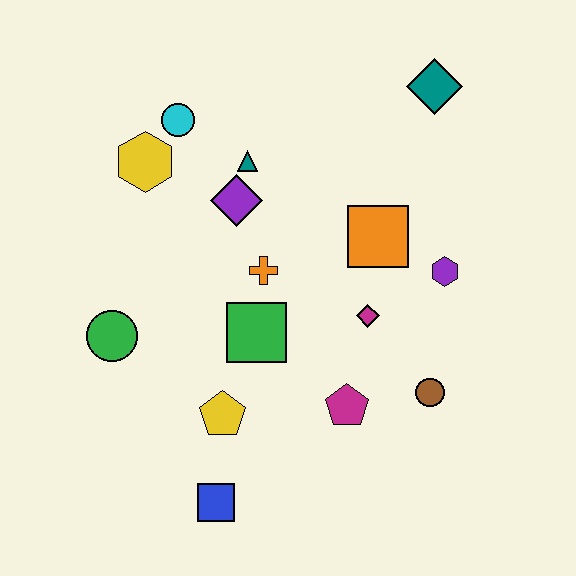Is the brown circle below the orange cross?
Yes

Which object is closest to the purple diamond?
The teal triangle is closest to the purple diamond.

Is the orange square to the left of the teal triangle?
No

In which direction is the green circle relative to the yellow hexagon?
The green circle is below the yellow hexagon.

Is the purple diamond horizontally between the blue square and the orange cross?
Yes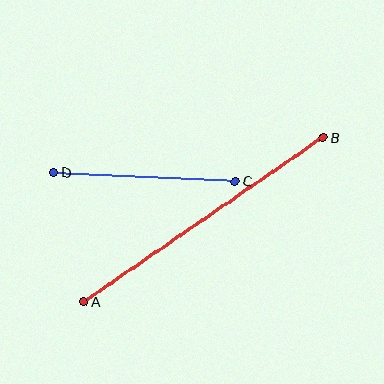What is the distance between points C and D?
The distance is approximately 182 pixels.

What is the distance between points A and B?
The distance is approximately 290 pixels.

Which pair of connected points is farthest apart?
Points A and B are farthest apart.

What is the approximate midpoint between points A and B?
The midpoint is at approximately (204, 220) pixels.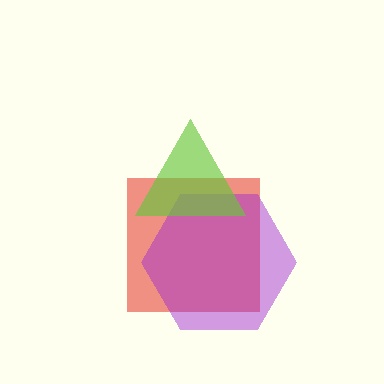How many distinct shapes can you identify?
There are 3 distinct shapes: a red square, a purple hexagon, a lime triangle.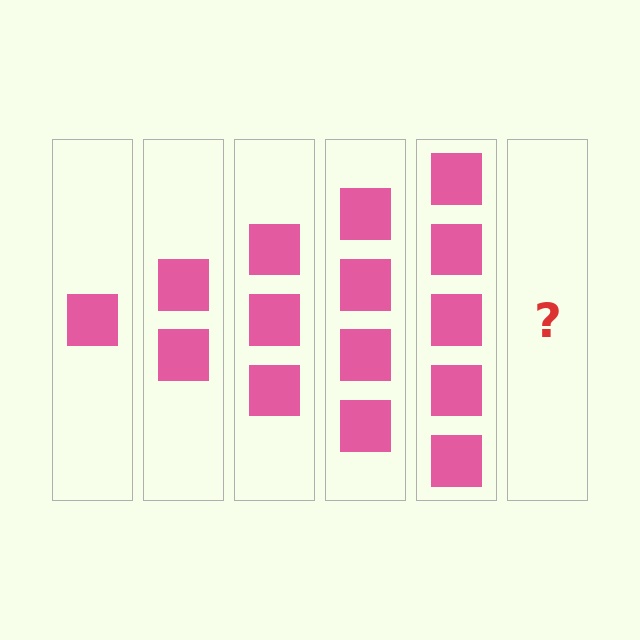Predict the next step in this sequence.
The next step is 6 squares.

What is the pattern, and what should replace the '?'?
The pattern is that each step adds one more square. The '?' should be 6 squares.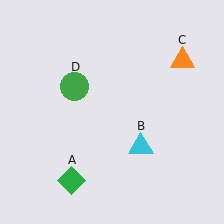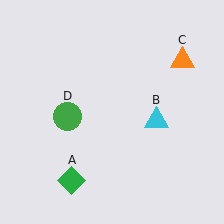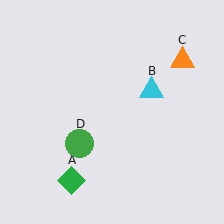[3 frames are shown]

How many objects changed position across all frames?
2 objects changed position: cyan triangle (object B), green circle (object D).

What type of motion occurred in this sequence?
The cyan triangle (object B), green circle (object D) rotated counterclockwise around the center of the scene.